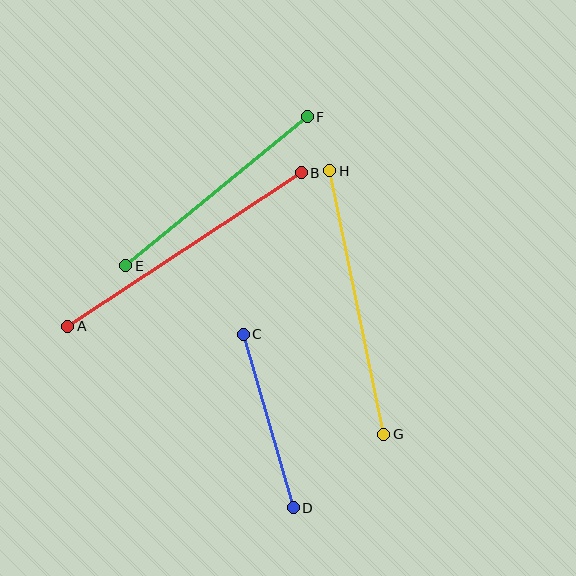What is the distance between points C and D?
The distance is approximately 181 pixels.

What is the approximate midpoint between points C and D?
The midpoint is at approximately (268, 421) pixels.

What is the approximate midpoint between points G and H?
The midpoint is at approximately (357, 303) pixels.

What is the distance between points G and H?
The distance is approximately 269 pixels.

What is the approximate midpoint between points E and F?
The midpoint is at approximately (217, 191) pixels.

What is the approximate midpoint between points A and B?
The midpoint is at approximately (184, 249) pixels.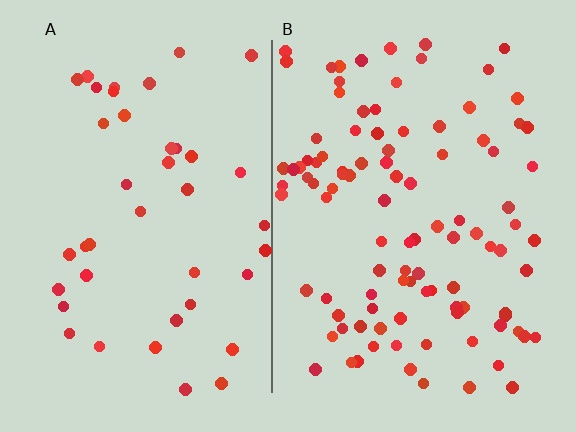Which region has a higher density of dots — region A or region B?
B (the right).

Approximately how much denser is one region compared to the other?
Approximately 2.5× — region B over region A.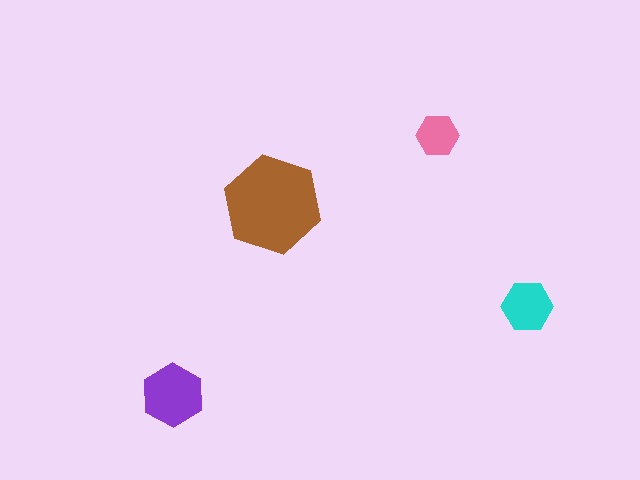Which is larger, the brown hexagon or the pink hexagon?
The brown one.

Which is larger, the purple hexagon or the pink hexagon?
The purple one.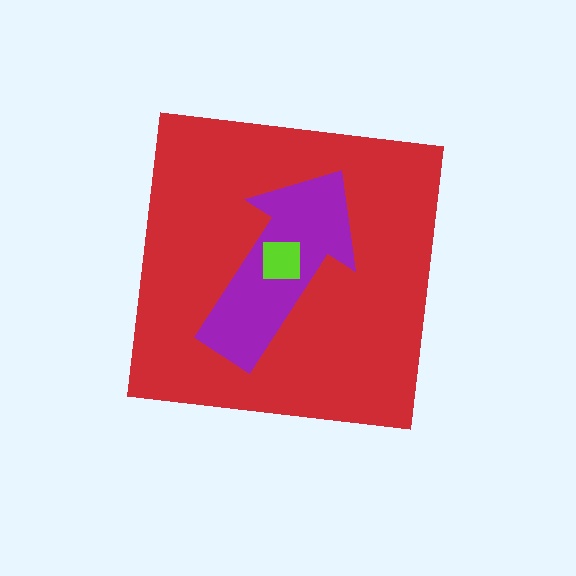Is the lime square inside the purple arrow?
Yes.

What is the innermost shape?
The lime square.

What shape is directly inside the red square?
The purple arrow.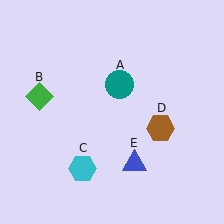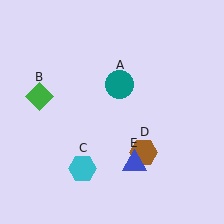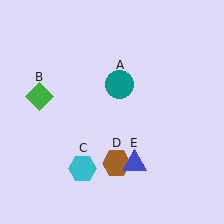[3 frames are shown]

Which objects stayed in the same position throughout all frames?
Teal circle (object A) and green diamond (object B) and cyan hexagon (object C) and blue triangle (object E) remained stationary.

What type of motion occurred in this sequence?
The brown hexagon (object D) rotated clockwise around the center of the scene.